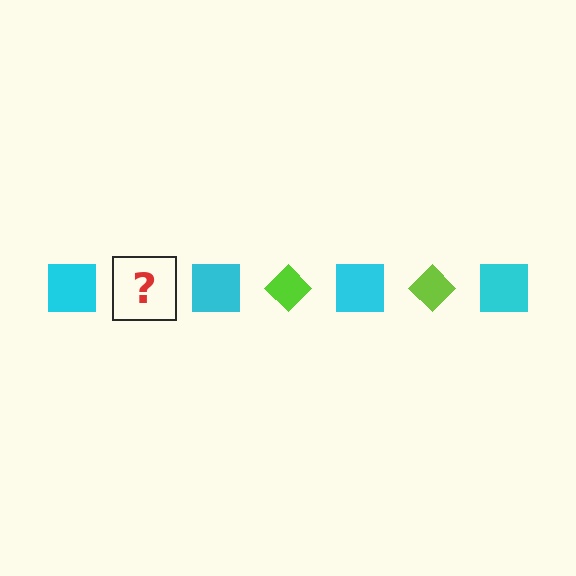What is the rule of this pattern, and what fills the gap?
The rule is that the pattern alternates between cyan square and lime diamond. The gap should be filled with a lime diamond.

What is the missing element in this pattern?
The missing element is a lime diamond.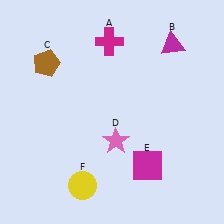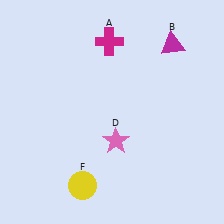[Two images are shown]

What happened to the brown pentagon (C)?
The brown pentagon (C) was removed in Image 2. It was in the top-left area of Image 1.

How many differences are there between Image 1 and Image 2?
There are 2 differences between the two images.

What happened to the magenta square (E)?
The magenta square (E) was removed in Image 2. It was in the bottom-right area of Image 1.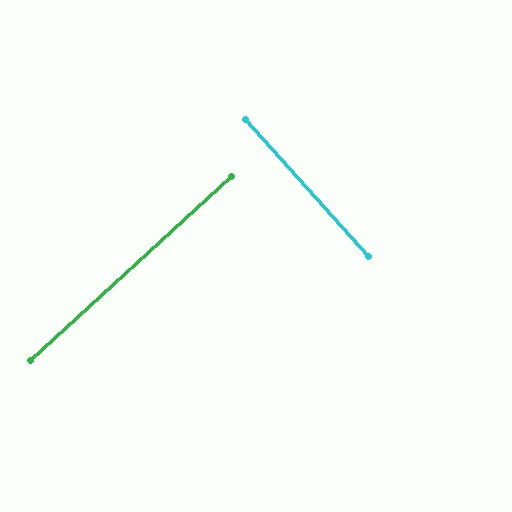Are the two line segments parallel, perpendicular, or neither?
Perpendicular — they meet at approximately 89°.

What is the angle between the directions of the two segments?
Approximately 89 degrees.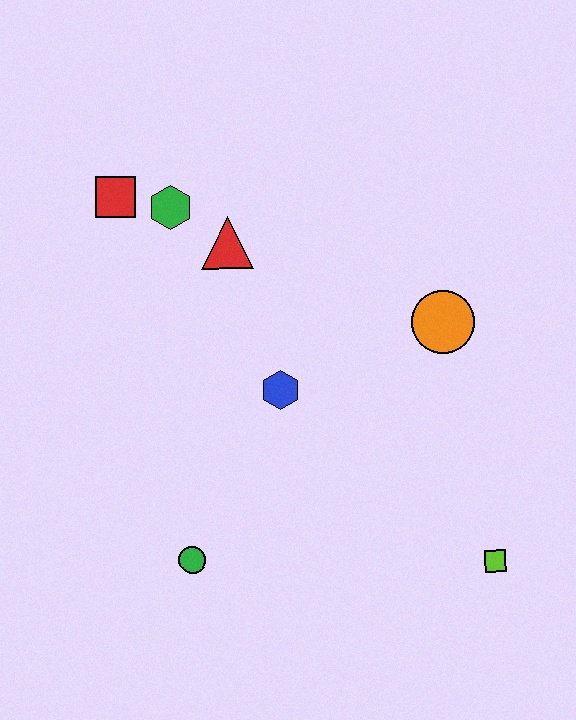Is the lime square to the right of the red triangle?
Yes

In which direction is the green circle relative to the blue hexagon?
The green circle is below the blue hexagon.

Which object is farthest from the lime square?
The red square is farthest from the lime square.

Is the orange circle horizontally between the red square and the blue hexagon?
No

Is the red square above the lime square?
Yes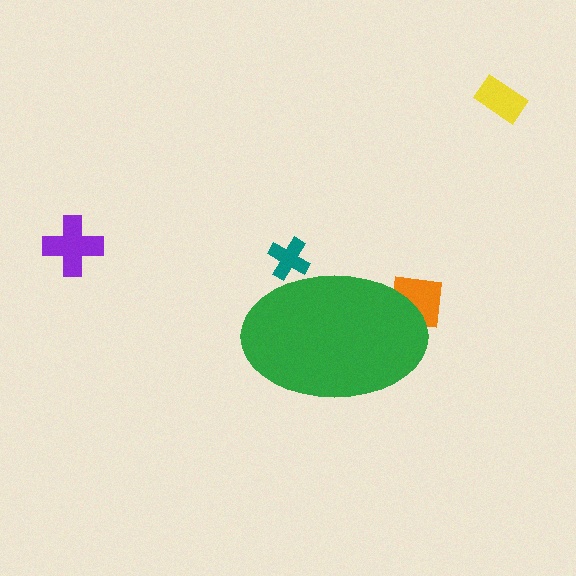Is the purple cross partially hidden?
No, the purple cross is fully visible.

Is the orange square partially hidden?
Yes, the orange square is partially hidden behind the green ellipse.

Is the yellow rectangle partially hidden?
No, the yellow rectangle is fully visible.